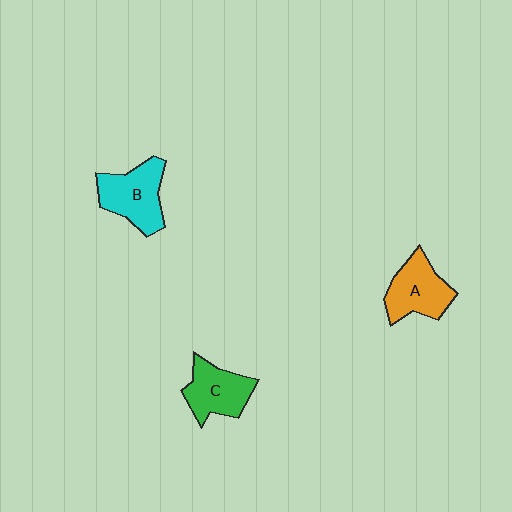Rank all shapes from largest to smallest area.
From largest to smallest: B (cyan), A (orange), C (green).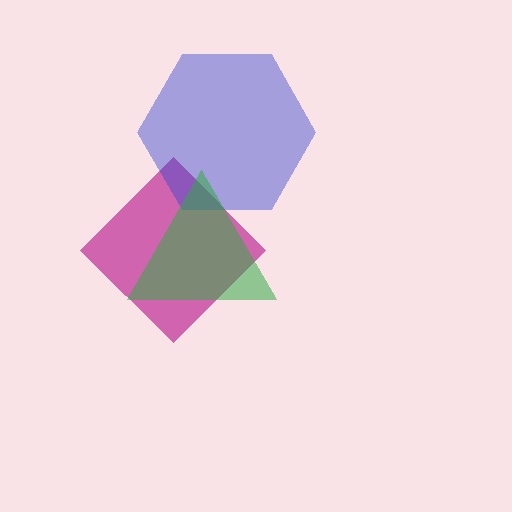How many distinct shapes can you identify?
There are 3 distinct shapes: a magenta diamond, a blue hexagon, a green triangle.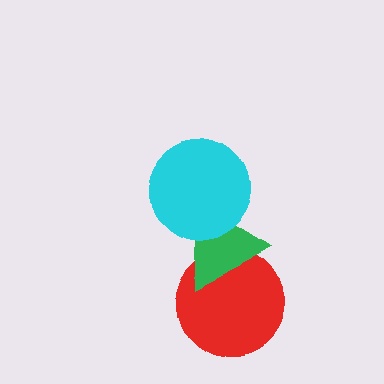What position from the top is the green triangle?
The green triangle is 2nd from the top.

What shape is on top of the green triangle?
The cyan circle is on top of the green triangle.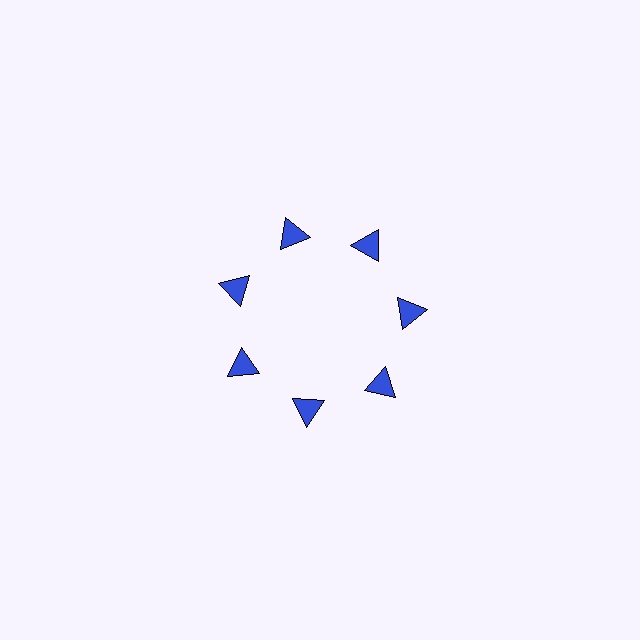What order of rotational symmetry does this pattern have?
This pattern has 7-fold rotational symmetry.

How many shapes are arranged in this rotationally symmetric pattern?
There are 7 shapes, arranged in 7 groups of 1.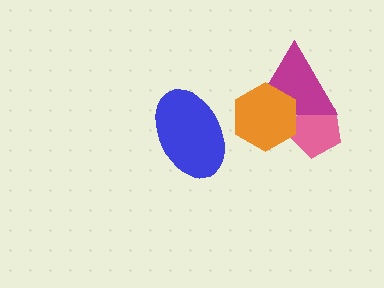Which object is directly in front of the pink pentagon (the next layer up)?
The magenta triangle is directly in front of the pink pentagon.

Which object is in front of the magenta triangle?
The orange hexagon is in front of the magenta triangle.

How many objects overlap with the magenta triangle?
2 objects overlap with the magenta triangle.